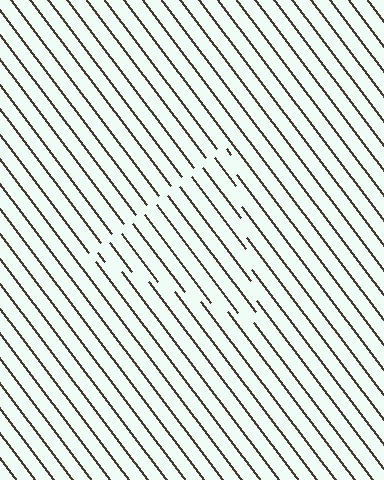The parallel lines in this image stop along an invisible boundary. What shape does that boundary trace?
An illusory triangle. The interior of the shape contains the same grating, shifted by half a period — the contour is defined by the phase discontinuity where line-ends from the inner and outer gratings abut.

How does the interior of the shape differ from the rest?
The interior of the shape contains the same grating, shifted by half a period — the contour is defined by the phase discontinuity where line-ends from the inner and outer gratings abut.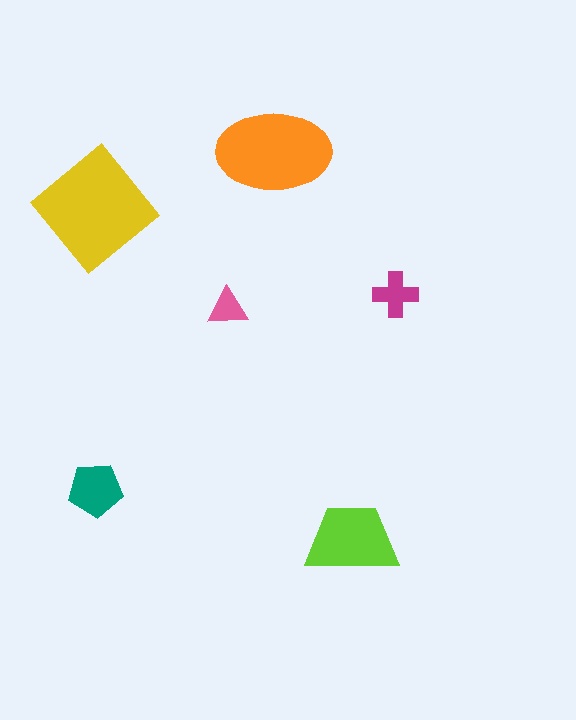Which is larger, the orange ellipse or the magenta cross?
The orange ellipse.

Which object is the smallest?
The pink triangle.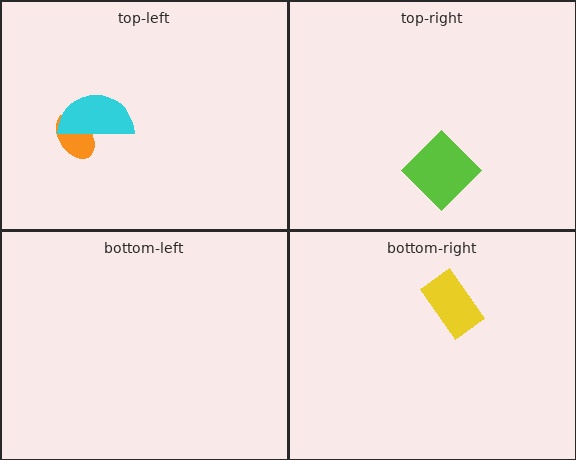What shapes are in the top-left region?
The orange ellipse, the cyan semicircle.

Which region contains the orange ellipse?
The top-left region.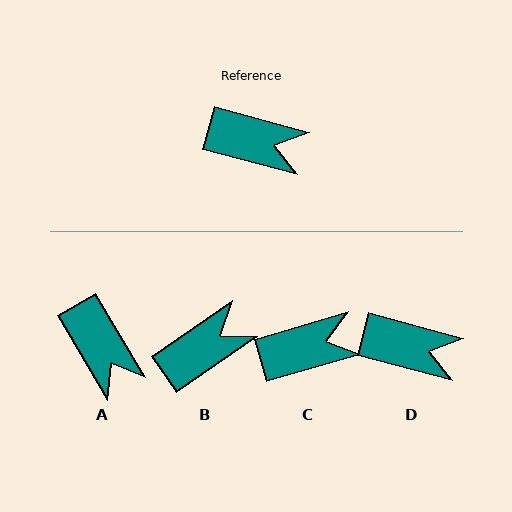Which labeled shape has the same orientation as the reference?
D.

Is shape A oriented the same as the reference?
No, it is off by about 44 degrees.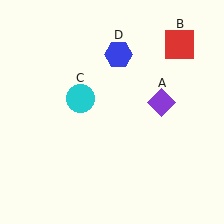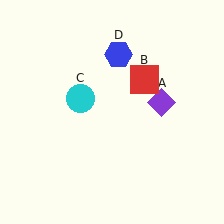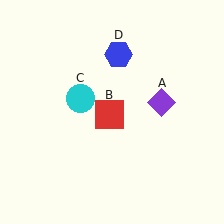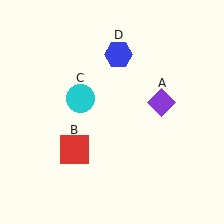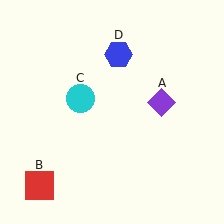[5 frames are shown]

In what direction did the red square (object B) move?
The red square (object B) moved down and to the left.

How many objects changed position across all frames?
1 object changed position: red square (object B).